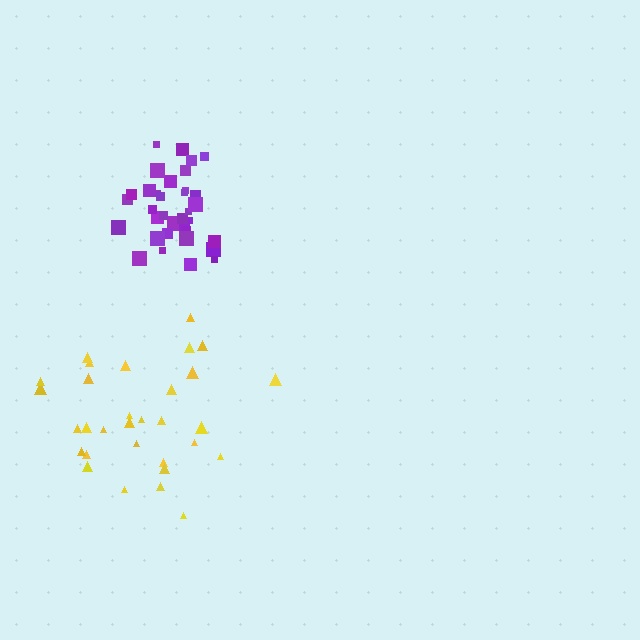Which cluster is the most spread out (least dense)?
Yellow.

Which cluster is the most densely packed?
Purple.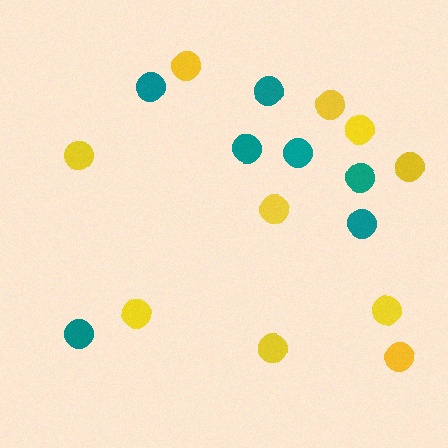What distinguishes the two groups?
There are 2 groups: one group of yellow circles (10) and one group of teal circles (7).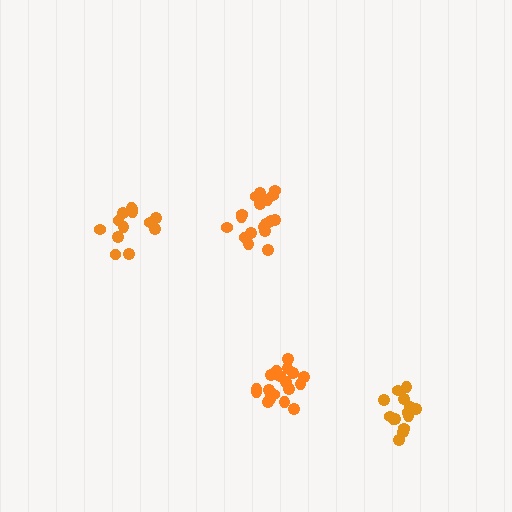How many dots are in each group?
Group 1: 14 dots, Group 2: 13 dots, Group 3: 18 dots, Group 4: 18 dots (63 total).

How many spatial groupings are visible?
There are 4 spatial groupings.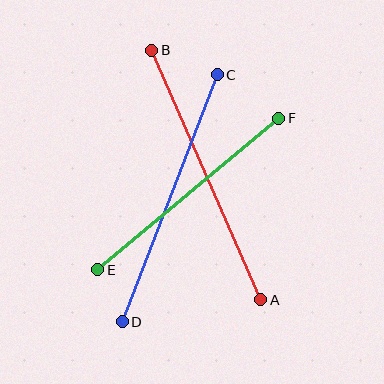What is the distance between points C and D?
The distance is approximately 265 pixels.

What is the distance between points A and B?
The distance is approximately 272 pixels.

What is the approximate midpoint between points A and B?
The midpoint is at approximately (206, 175) pixels.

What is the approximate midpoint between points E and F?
The midpoint is at approximately (188, 194) pixels.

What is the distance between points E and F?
The distance is approximately 236 pixels.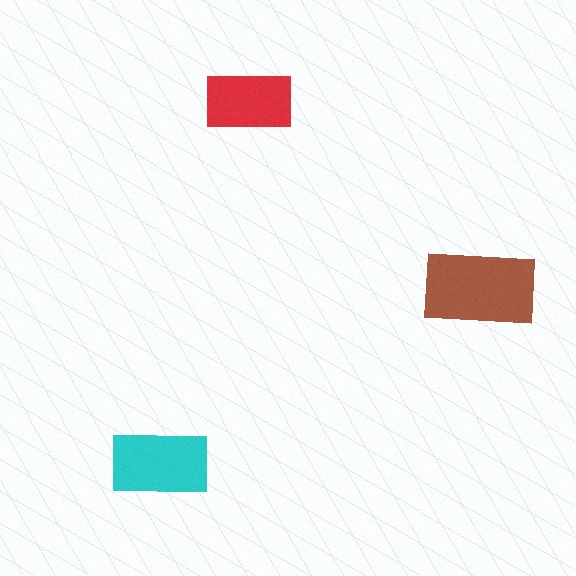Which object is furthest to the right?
The brown rectangle is rightmost.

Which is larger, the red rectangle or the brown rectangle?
The brown one.